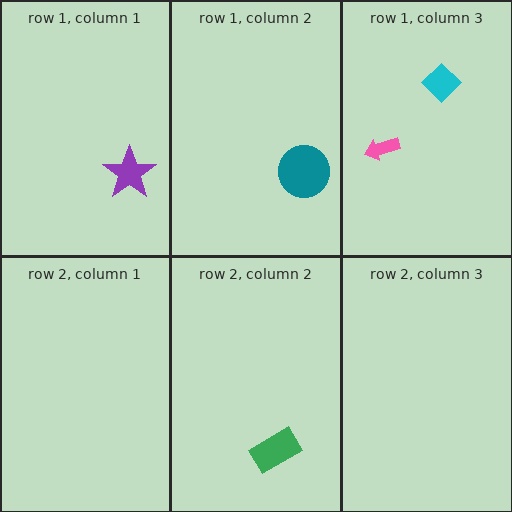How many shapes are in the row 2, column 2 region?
1.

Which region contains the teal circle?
The row 1, column 2 region.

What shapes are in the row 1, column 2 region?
The teal circle.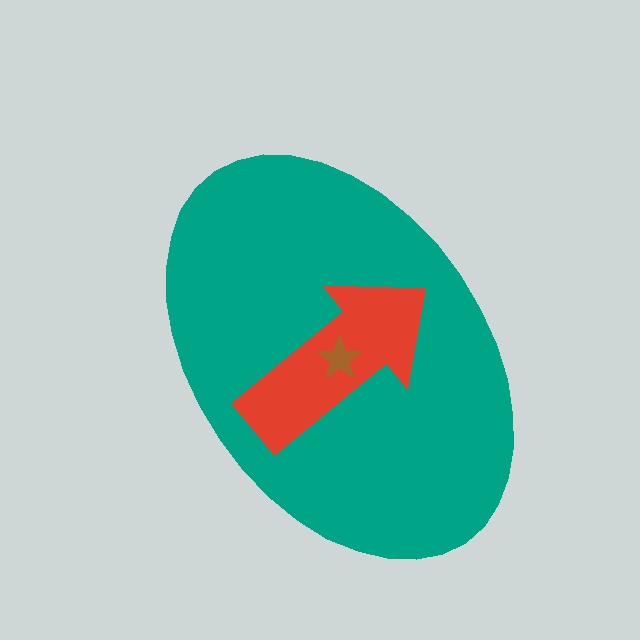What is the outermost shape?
The teal ellipse.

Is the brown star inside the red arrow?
Yes.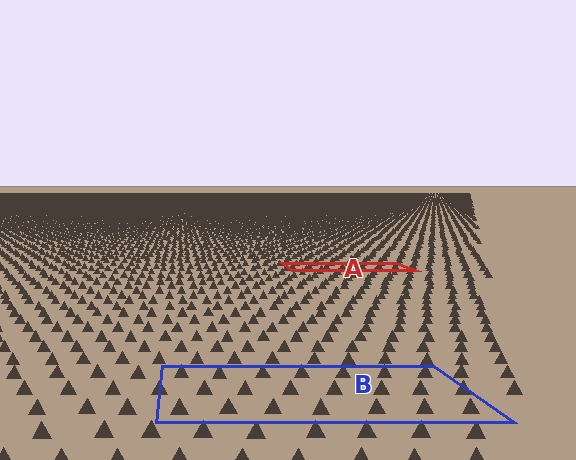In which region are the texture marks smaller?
The texture marks are smaller in region A, because it is farther away.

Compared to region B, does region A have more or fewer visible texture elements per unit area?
Region A has more texture elements per unit area — they are packed more densely because it is farther away.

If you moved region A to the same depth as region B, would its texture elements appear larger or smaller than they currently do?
They would appear larger. At a closer depth, the same texture elements are projected at a bigger on-screen size.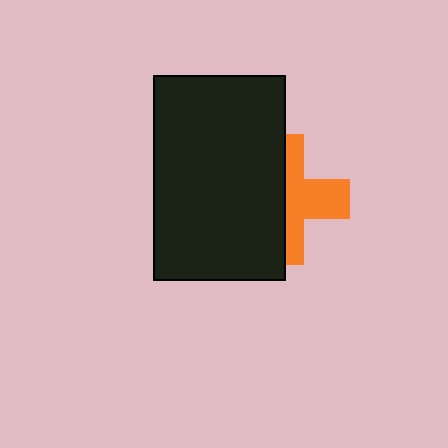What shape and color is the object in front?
The object in front is a black rectangle.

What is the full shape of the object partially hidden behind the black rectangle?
The partially hidden object is an orange cross.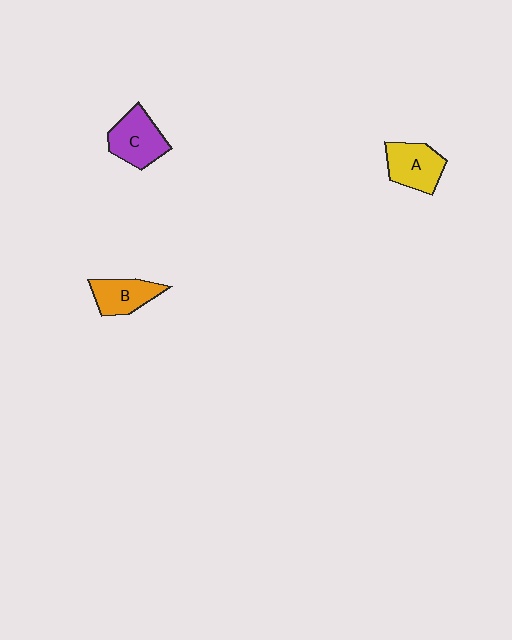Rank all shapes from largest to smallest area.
From largest to smallest: C (purple), A (yellow), B (orange).